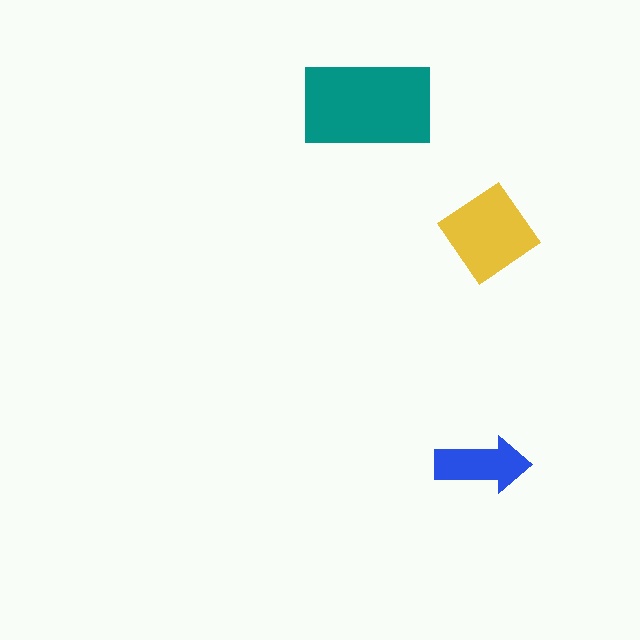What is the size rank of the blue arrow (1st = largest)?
3rd.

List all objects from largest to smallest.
The teal rectangle, the yellow diamond, the blue arrow.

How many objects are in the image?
There are 3 objects in the image.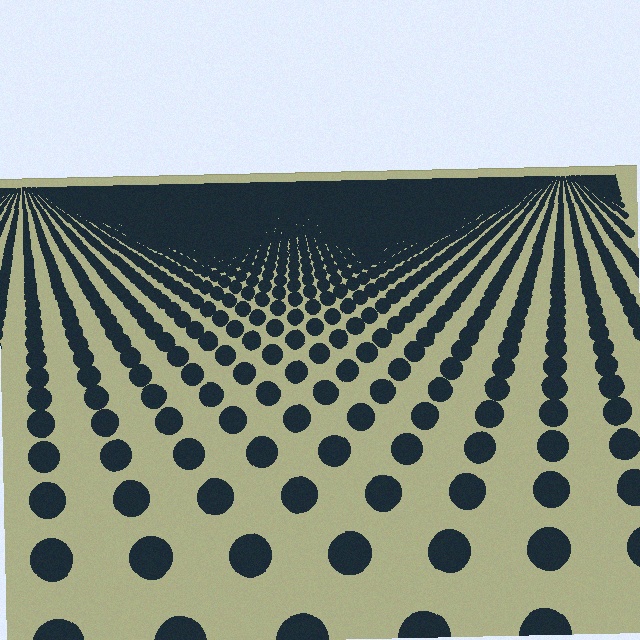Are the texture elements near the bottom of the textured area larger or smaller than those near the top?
Larger. Near the bottom, elements are closer to the viewer and appear at a bigger on-screen size.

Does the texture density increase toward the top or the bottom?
Density increases toward the top.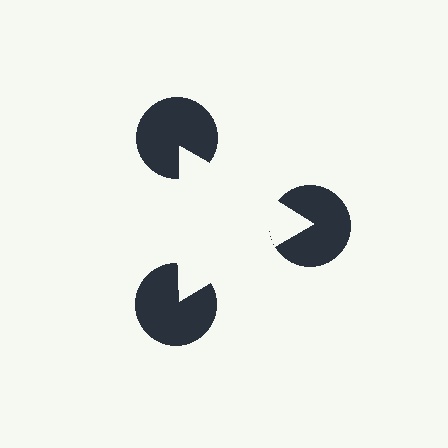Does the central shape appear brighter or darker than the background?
It typically appears slightly brighter than the background, even though no actual brightness change is drawn.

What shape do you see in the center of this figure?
An illusory triangle — its edges are inferred from the aligned wedge cuts in the pac-man discs, not physically drawn.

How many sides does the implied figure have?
3 sides.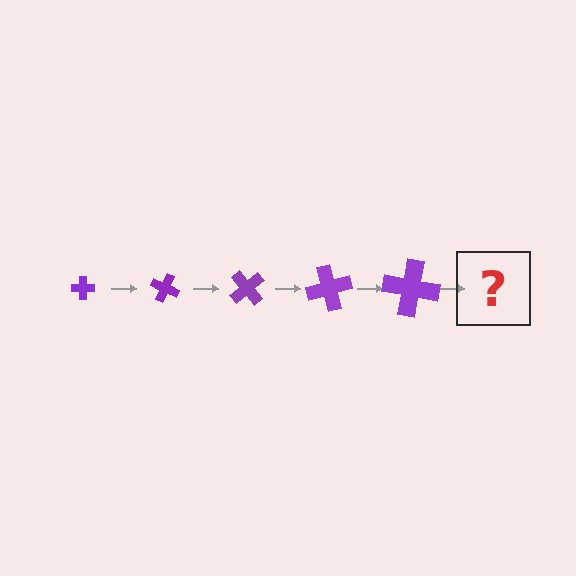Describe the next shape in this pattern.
It should be a cross, larger than the previous one and rotated 125 degrees from the start.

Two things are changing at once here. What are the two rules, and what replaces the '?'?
The two rules are that the cross grows larger each step and it rotates 25 degrees each step. The '?' should be a cross, larger than the previous one and rotated 125 degrees from the start.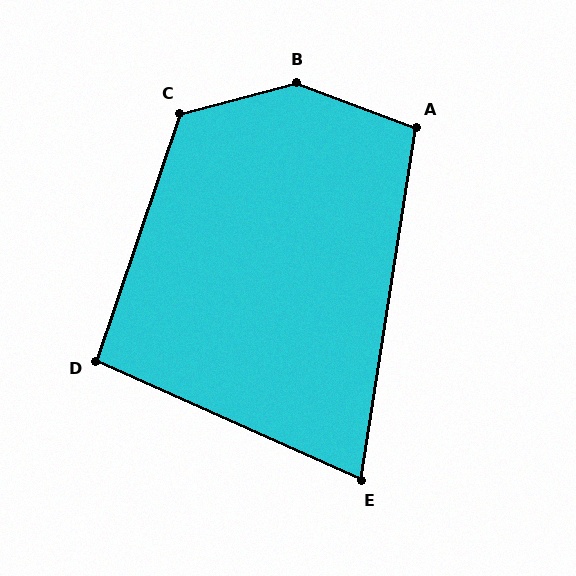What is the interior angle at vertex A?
Approximately 102 degrees (obtuse).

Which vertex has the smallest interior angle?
E, at approximately 75 degrees.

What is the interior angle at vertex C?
Approximately 123 degrees (obtuse).